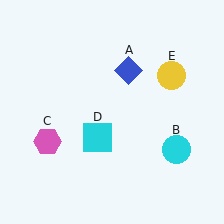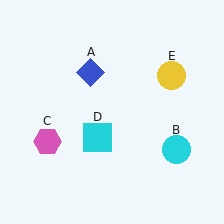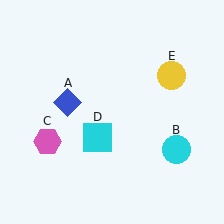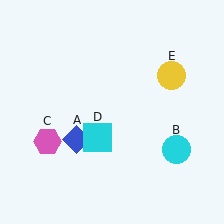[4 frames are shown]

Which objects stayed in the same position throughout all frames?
Cyan circle (object B) and pink hexagon (object C) and cyan square (object D) and yellow circle (object E) remained stationary.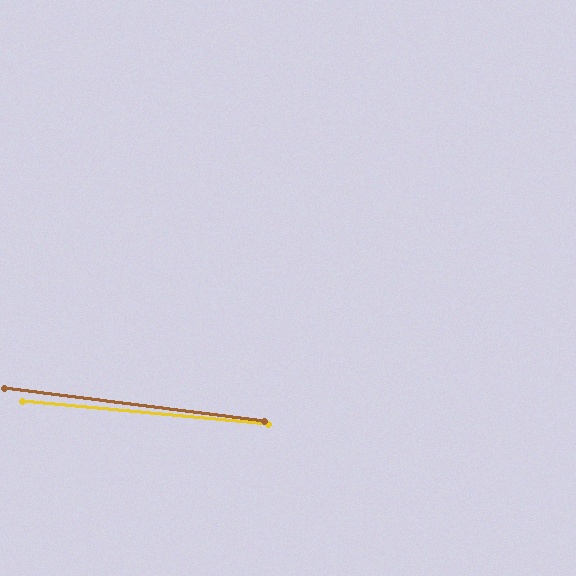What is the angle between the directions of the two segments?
Approximately 2 degrees.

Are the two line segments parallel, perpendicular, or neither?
Parallel — their directions differ by only 1.6°.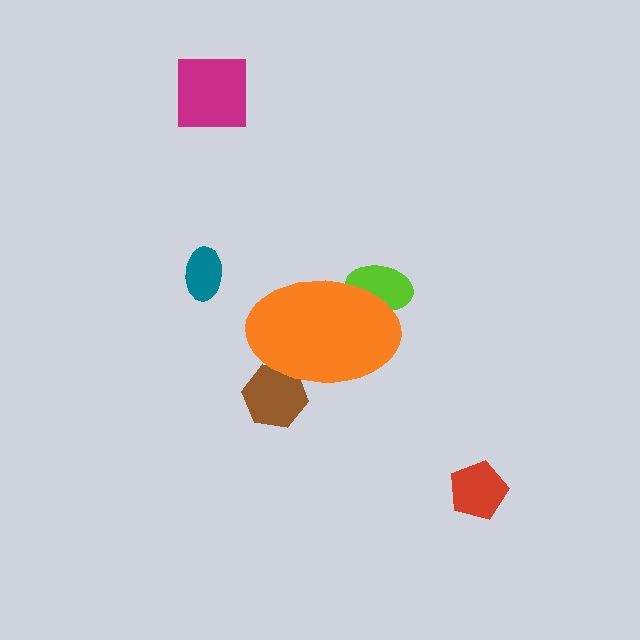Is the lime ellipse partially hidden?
Yes, the lime ellipse is partially hidden behind the orange ellipse.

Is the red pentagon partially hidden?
No, the red pentagon is fully visible.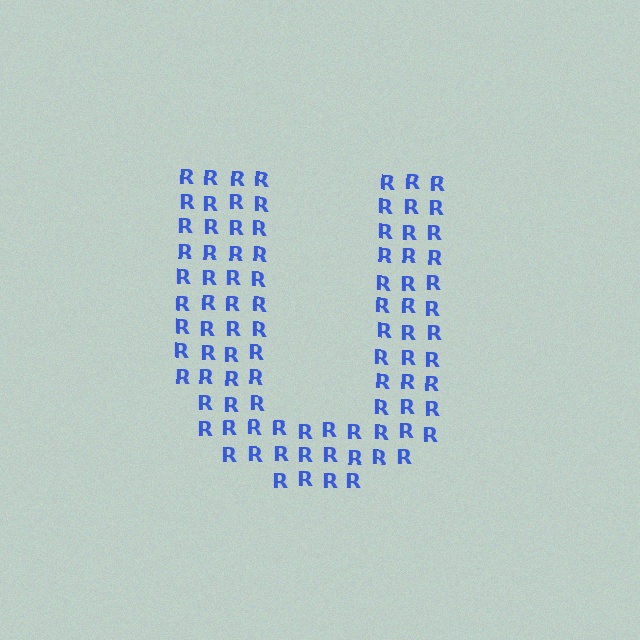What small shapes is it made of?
It is made of small letter R's.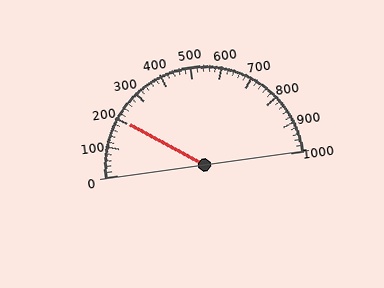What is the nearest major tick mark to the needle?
The nearest major tick mark is 200.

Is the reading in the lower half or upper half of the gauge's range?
The reading is in the lower half of the range (0 to 1000).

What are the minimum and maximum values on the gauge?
The gauge ranges from 0 to 1000.